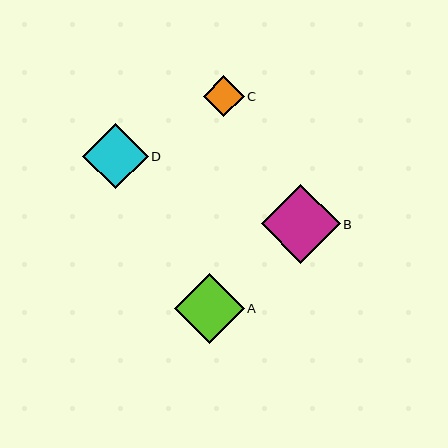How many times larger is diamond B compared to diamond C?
Diamond B is approximately 1.9 times the size of diamond C.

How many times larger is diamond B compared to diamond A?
Diamond B is approximately 1.1 times the size of diamond A.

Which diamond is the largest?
Diamond B is the largest with a size of approximately 79 pixels.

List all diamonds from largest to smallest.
From largest to smallest: B, A, D, C.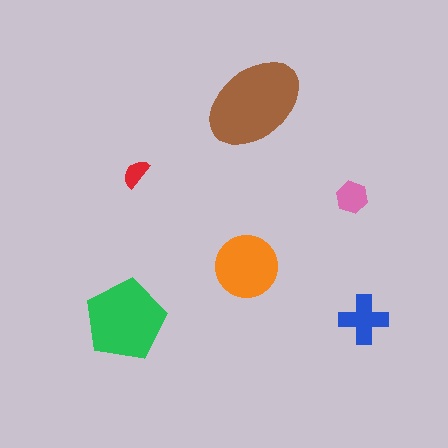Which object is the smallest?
The red semicircle.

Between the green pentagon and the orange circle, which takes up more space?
The green pentagon.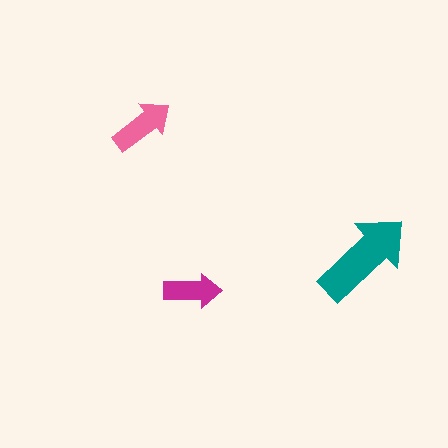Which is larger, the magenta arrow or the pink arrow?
The pink one.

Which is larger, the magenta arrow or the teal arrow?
The teal one.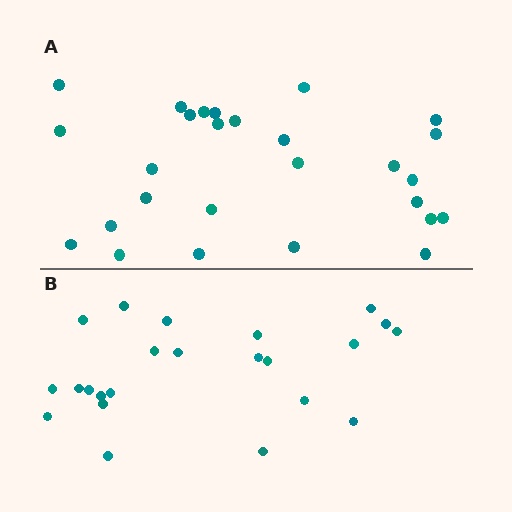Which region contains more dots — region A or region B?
Region A (the top region) has more dots.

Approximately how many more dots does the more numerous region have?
Region A has about 4 more dots than region B.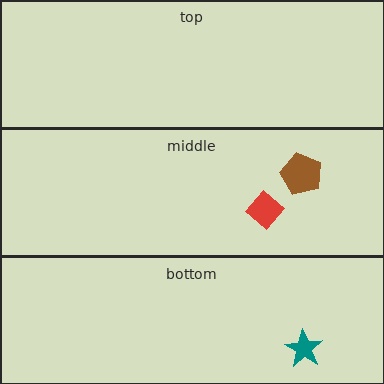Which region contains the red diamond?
The middle region.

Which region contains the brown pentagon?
The middle region.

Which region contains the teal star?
The bottom region.